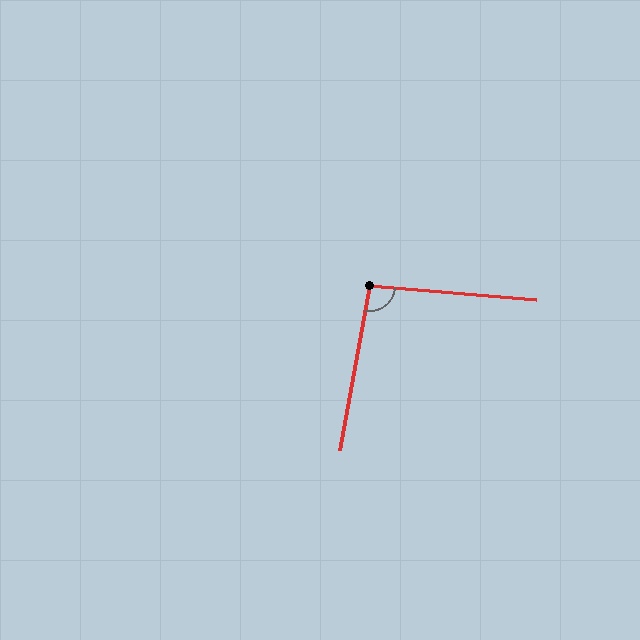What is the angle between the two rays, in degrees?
Approximately 96 degrees.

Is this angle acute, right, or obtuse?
It is obtuse.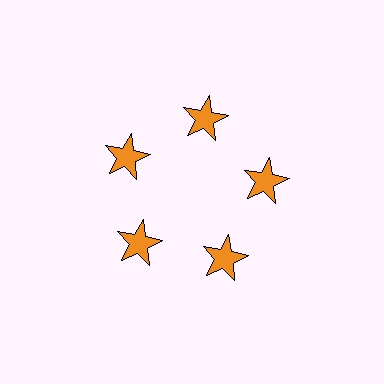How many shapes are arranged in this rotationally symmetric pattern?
There are 5 shapes, arranged in 5 groups of 1.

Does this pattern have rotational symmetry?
Yes, this pattern has 5-fold rotational symmetry. It looks the same after rotating 72 degrees around the center.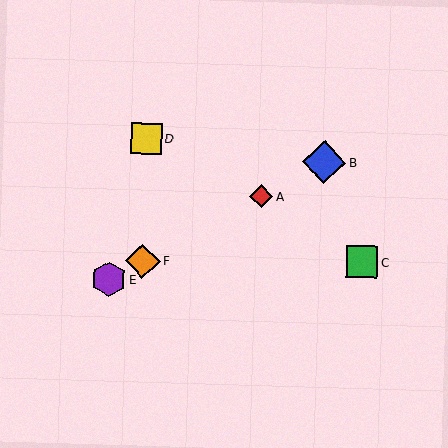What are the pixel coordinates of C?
Object C is at (362, 262).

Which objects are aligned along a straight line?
Objects A, B, E, F are aligned along a straight line.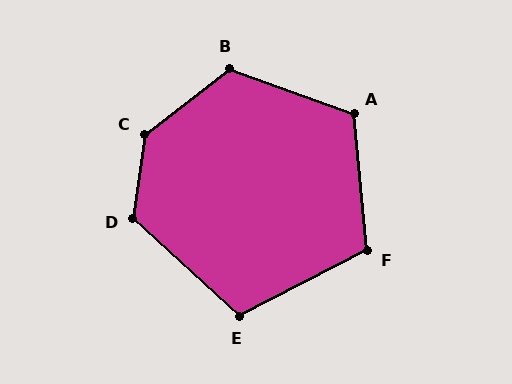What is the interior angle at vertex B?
Approximately 123 degrees (obtuse).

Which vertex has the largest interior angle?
C, at approximately 135 degrees.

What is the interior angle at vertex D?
Approximately 125 degrees (obtuse).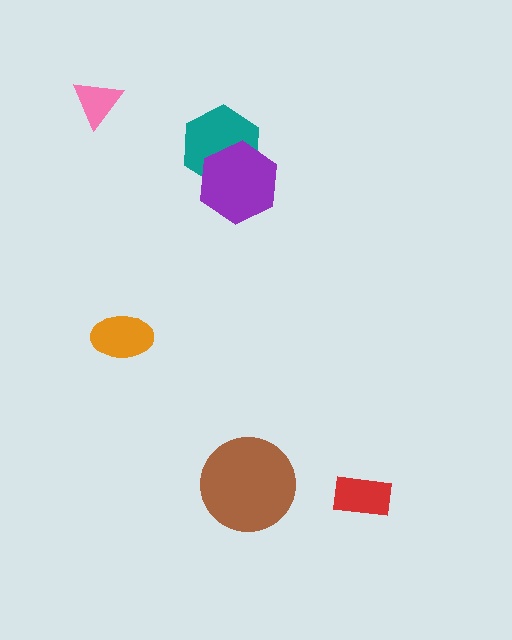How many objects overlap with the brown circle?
0 objects overlap with the brown circle.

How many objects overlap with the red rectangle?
0 objects overlap with the red rectangle.